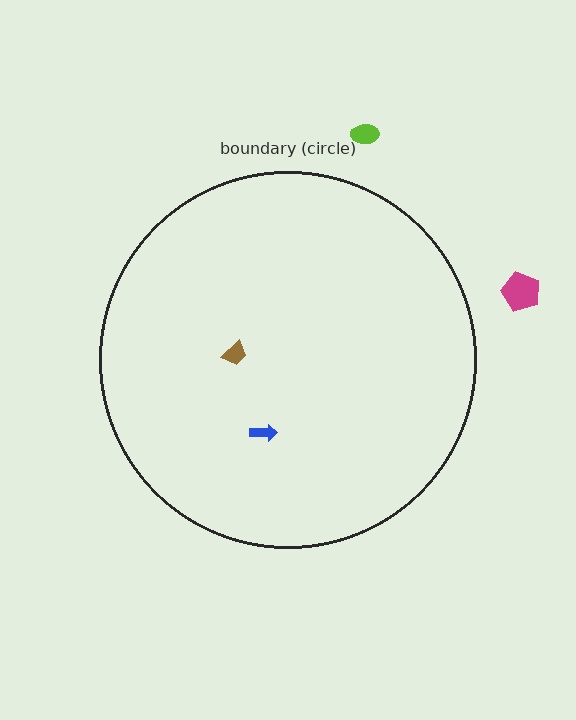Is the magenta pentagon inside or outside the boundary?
Outside.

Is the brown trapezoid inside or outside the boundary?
Inside.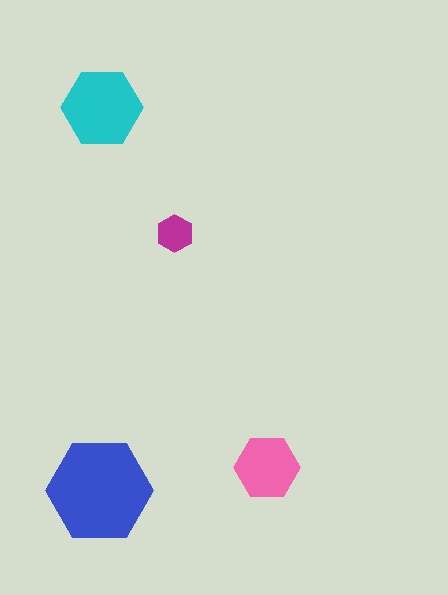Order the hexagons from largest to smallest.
the blue one, the cyan one, the pink one, the magenta one.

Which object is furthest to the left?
The blue hexagon is leftmost.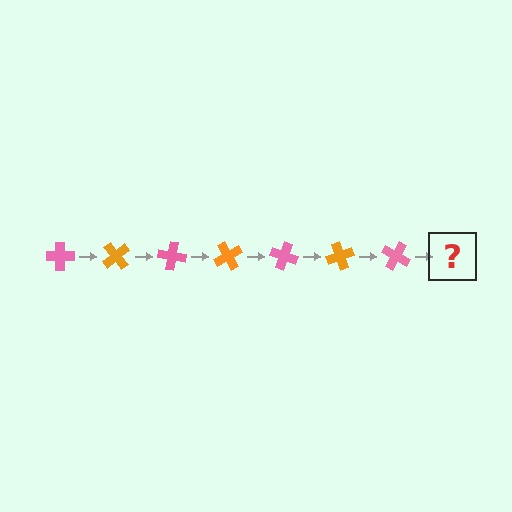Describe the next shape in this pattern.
It should be an orange cross, rotated 350 degrees from the start.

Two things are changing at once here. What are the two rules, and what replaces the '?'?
The two rules are that it rotates 50 degrees each step and the color cycles through pink and orange. The '?' should be an orange cross, rotated 350 degrees from the start.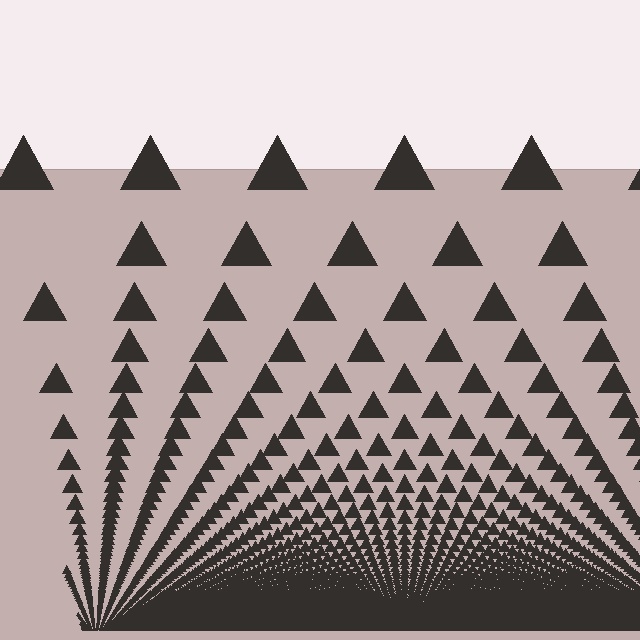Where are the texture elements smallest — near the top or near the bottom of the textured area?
Near the bottom.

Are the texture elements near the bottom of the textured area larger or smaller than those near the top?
Smaller. The gradient is inverted — elements near the bottom are smaller and denser.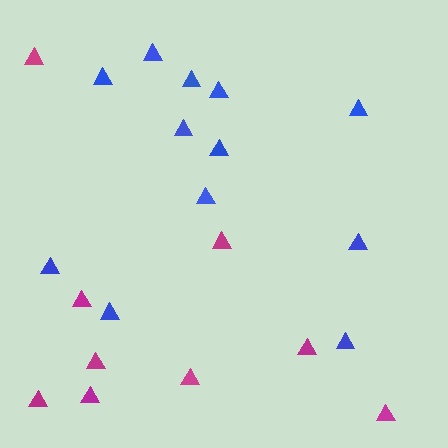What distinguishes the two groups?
There are 2 groups: one group of blue triangles (12) and one group of magenta triangles (9).